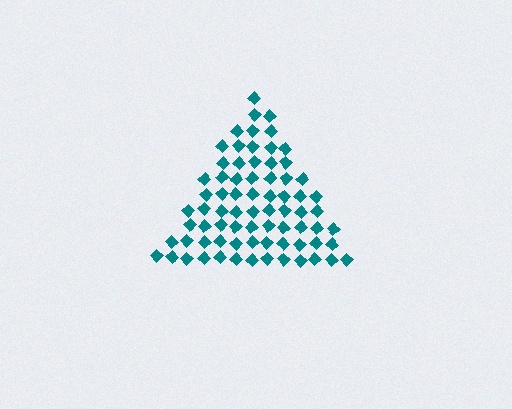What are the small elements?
The small elements are diamonds.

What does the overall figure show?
The overall figure shows a triangle.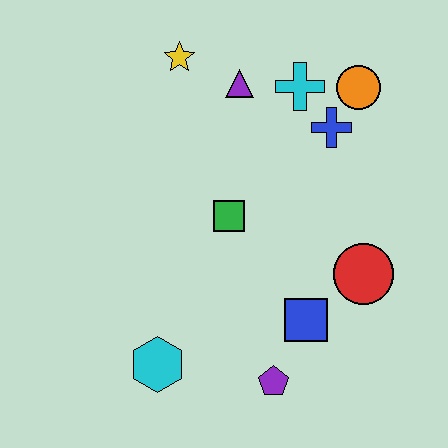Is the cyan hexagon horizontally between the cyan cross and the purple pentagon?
No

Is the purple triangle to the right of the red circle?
No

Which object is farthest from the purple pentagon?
The yellow star is farthest from the purple pentagon.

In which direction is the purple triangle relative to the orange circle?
The purple triangle is to the left of the orange circle.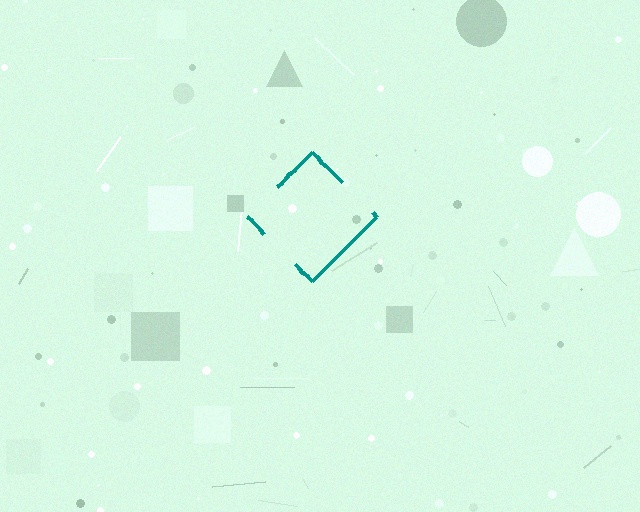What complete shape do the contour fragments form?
The contour fragments form a diamond.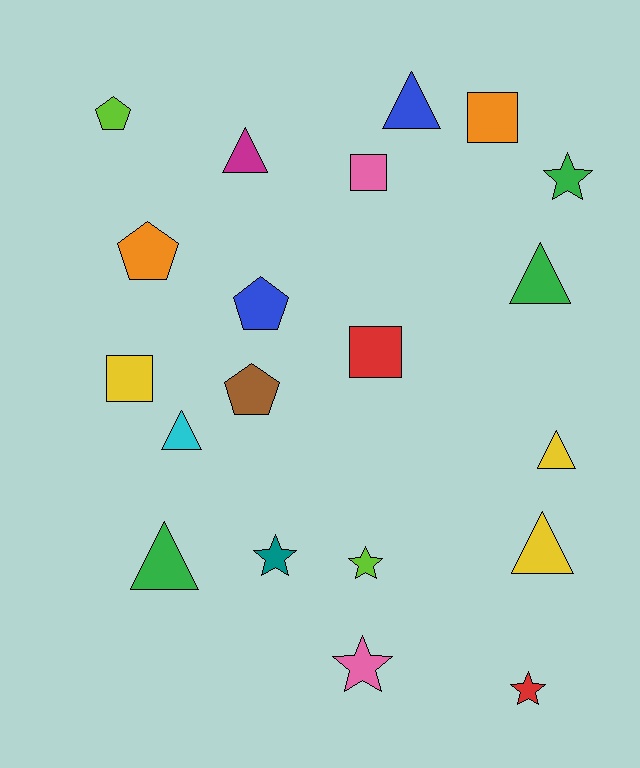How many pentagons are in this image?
There are 4 pentagons.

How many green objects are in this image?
There are 3 green objects.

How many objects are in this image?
There are 20 objects.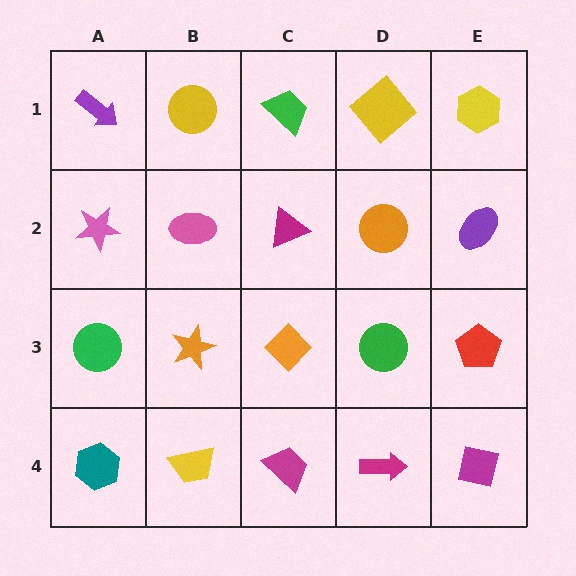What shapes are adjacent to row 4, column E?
A red pentagon (row 3, column E), a magenta arrow (row 4, column D).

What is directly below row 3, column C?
A magenta trapezoid.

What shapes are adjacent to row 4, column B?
An orange star (row 3, column B), a teal hexagon (row 4, column A), a magenta trapezoid (row 4, column C).